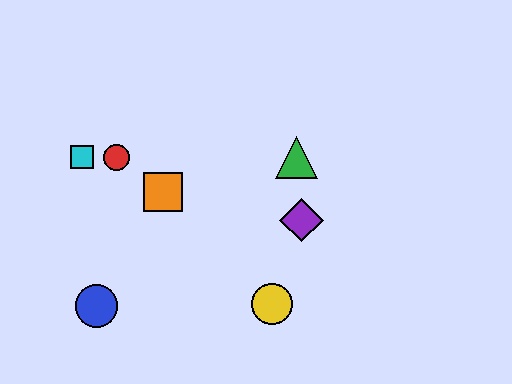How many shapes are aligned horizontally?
3 shapes (the red circle, the green triangle, the cyan square) are aligned horizontally.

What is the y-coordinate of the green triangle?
The green triangle is at y≈157.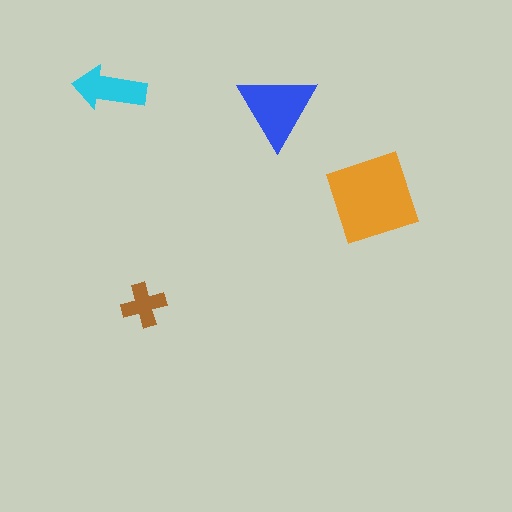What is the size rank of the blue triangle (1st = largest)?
2nd.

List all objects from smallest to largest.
The brown cross, the cyan arrow, the blue triangle, the orange square.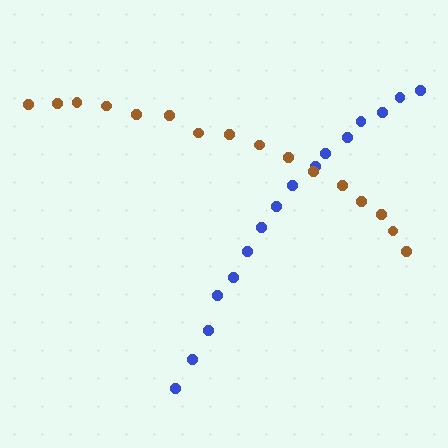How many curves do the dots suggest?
There are 2 distinct paths.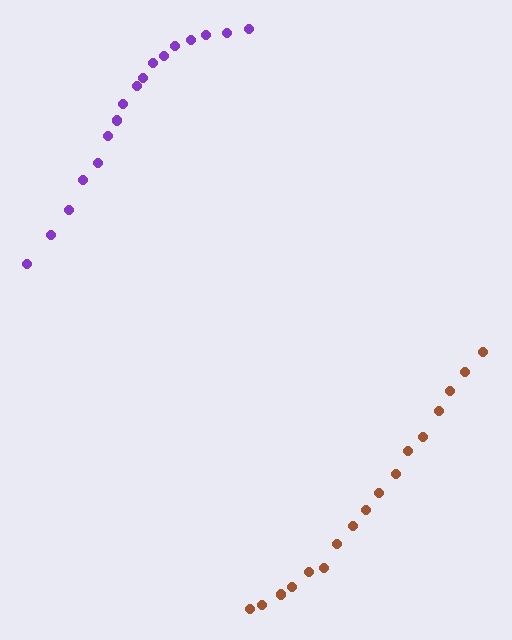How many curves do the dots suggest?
There are 2 distinct paths.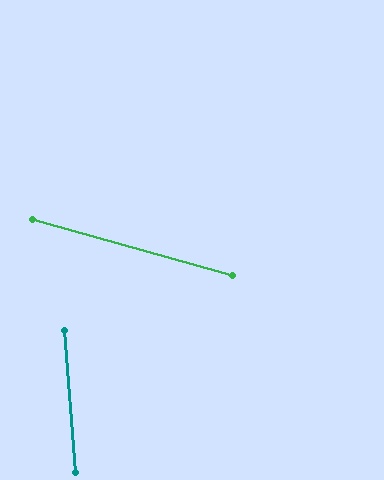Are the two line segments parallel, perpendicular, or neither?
Neither parallel nor perpendicular — they differ by about 70°.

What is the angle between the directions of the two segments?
Approximately 70 degrees.